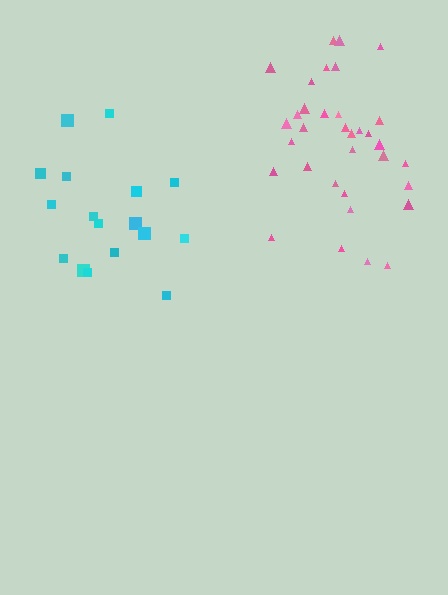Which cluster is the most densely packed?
Pink.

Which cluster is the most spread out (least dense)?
Cyan.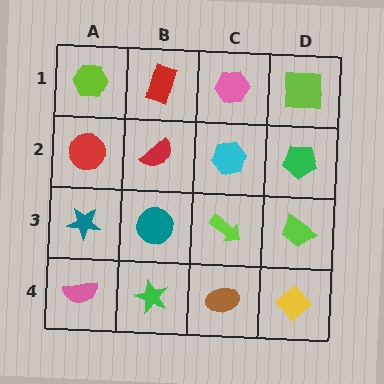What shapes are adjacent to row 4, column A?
A teal star (row 3, column A), a green star (row 4, column B).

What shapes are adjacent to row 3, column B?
A red semicircle (row 2, column B), a green star (row 4, column B), a teal star (row 3, column A), a lime arrow (row 3, column C).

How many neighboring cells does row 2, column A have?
3.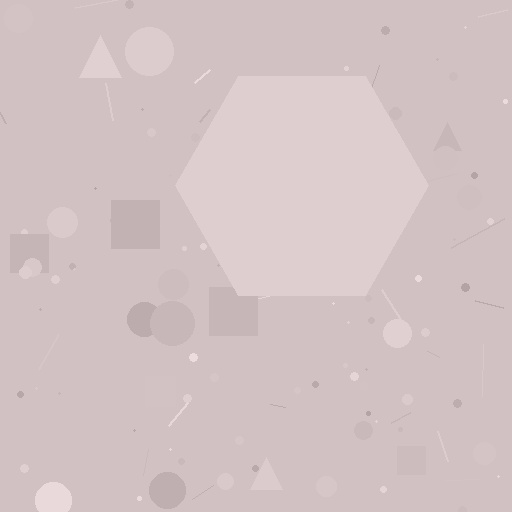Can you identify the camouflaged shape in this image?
The camouflaged shape is a hexagon.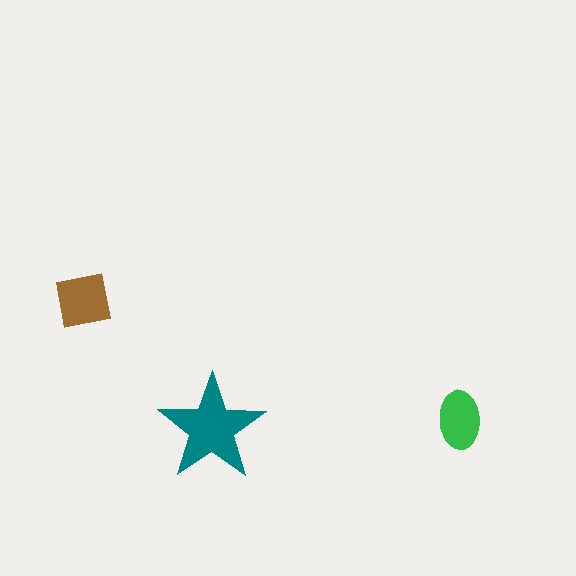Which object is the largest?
The teal star.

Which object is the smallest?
The green ellipse.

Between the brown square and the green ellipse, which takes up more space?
The brown square.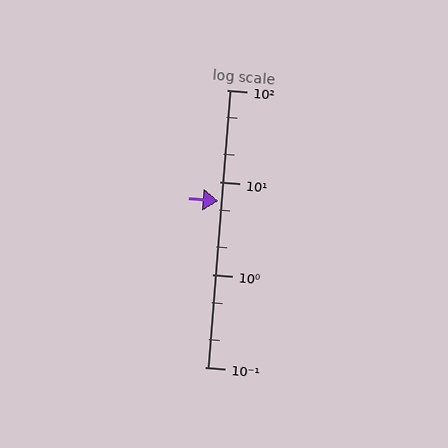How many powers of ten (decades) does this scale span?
The scale spans 3 decades, from 0.1 to 100.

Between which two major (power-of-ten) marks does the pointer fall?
The pointer is between 1 and 10.